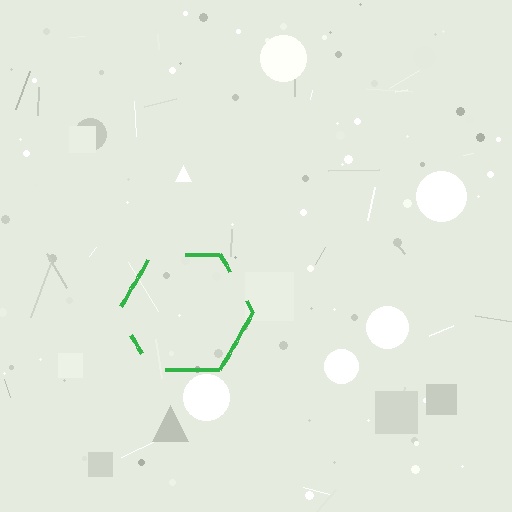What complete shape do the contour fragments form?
The contour fragments form a hexagon.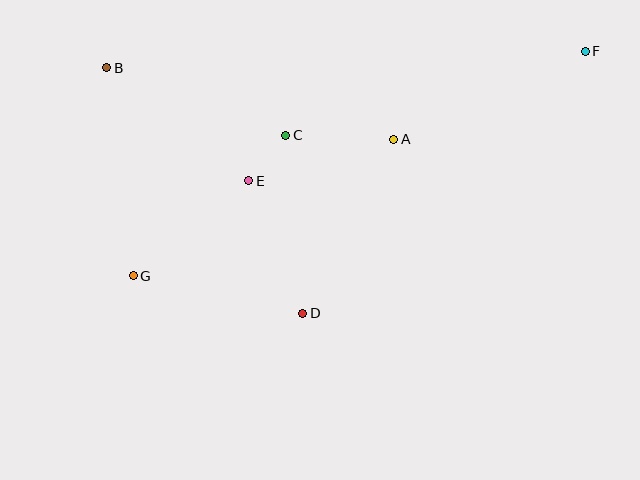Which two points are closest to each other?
Points C and E are closest to each other.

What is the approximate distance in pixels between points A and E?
The distance between A and E is approximately 151 pixels.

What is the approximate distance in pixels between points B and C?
The distance between B and C is approximately 192 pixels.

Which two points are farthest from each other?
Points F and G are farthest from each other.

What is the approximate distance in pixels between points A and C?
The distance between A and C is approximately 108 pixels.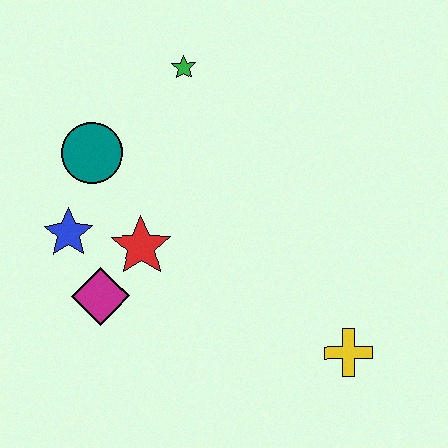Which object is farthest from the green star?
The yellow cross is farthest from the green star.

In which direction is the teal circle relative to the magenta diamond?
The teal circle is above the magenta diamond.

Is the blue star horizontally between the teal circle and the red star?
No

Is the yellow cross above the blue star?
No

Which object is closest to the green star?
The teal circle is closest to the green star.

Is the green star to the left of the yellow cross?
Yes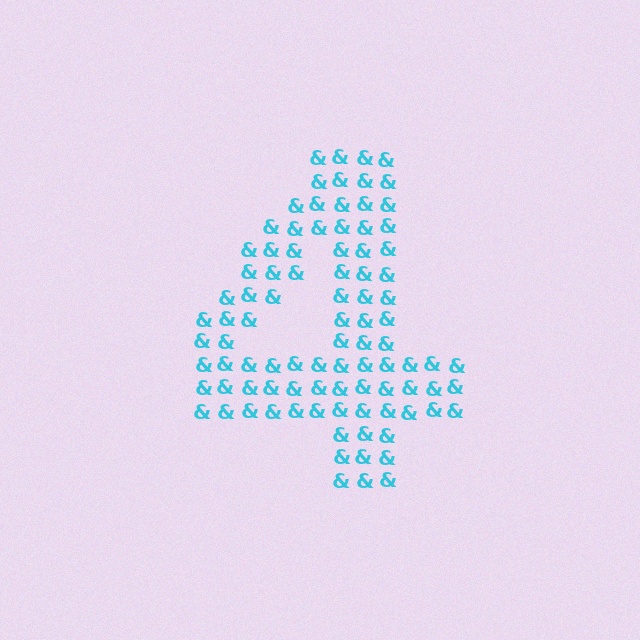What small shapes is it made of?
It is made of small ampersands.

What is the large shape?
The large shape is the digit 4.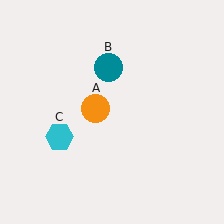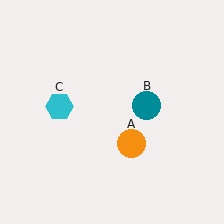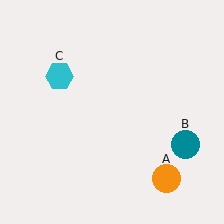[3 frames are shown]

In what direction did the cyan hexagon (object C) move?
The cyan hexagon (object C) moved up.